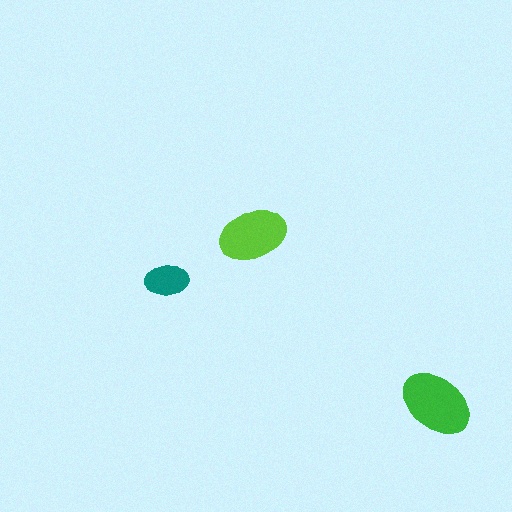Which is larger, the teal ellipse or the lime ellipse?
The lime one.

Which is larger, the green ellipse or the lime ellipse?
The green one.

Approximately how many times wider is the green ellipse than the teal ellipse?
About 1.5 times wider.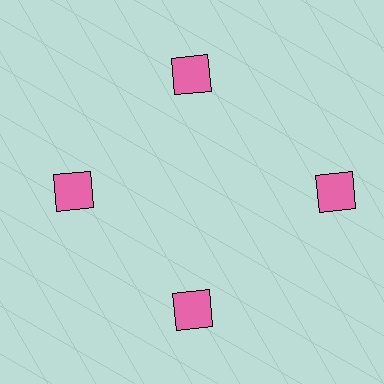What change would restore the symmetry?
The symmetry would be restored by moving it inward, back onto the ring so that all 4 squares sit at equal angles and equal distance from the center.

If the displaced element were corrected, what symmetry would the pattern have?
It would have 4-fold rotational symmetry — the pattern would map onto itself every 90 degrees.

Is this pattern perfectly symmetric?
No. The 4 pink squares are arranged in a ring, but one element near the 3 o'clock position is pushed outward from the center, breaking the 4-fold rotational symmetry.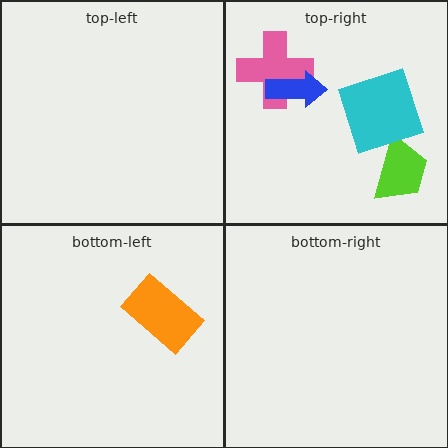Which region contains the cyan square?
The top-right region.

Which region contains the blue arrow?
The top-right region.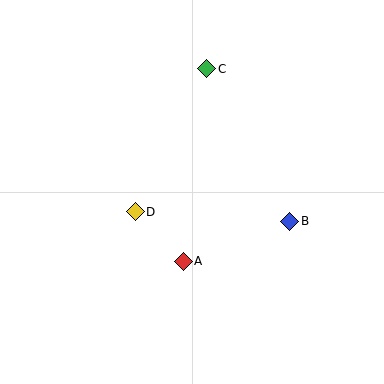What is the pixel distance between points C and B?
The distance between C and B is 173 pixels.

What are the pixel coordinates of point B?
Point B is at (290, 221).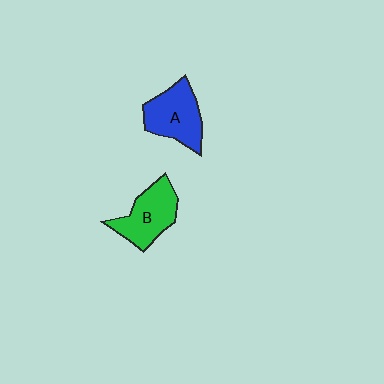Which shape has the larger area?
Shape A (blue).